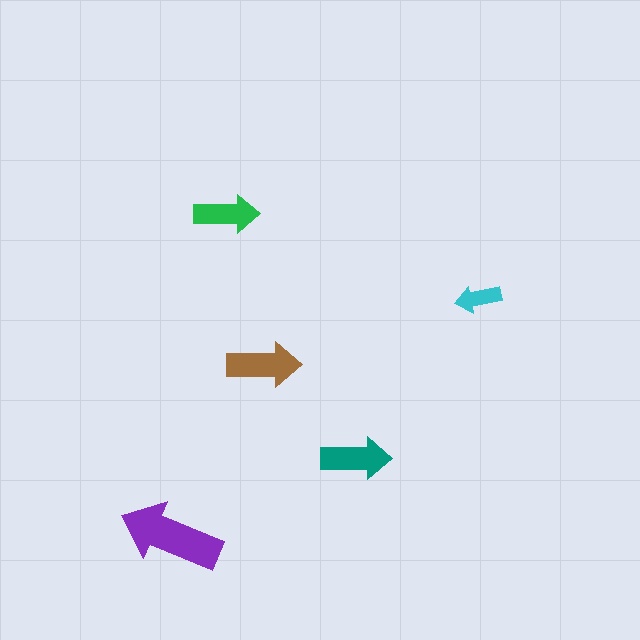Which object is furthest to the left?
The purple arrow is leftmost.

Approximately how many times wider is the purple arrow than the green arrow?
About 1.5 times wider.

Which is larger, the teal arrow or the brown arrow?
The brown one.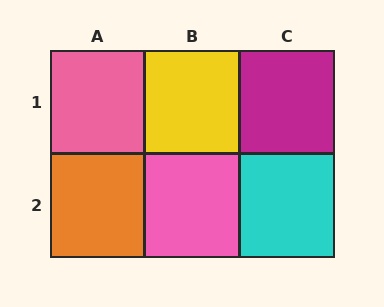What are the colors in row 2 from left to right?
Orange, pink, cyan.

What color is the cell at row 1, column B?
Yellow.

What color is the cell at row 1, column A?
Pink.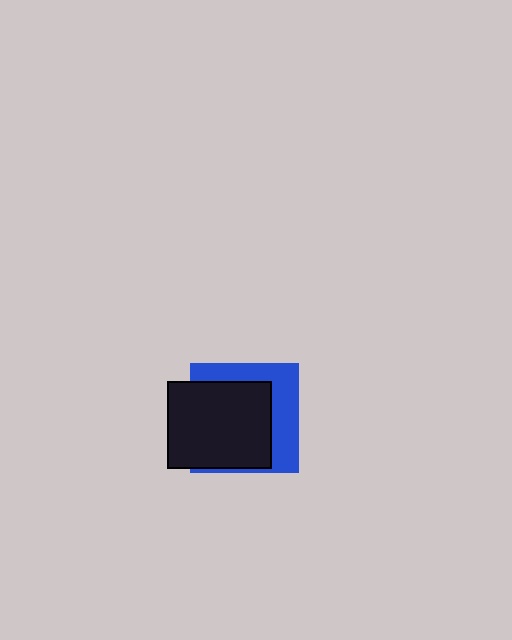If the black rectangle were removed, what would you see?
You would see the complete blue square.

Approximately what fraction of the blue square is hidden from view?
Roughly 60% of the blue square is hidden behind the black rectangle.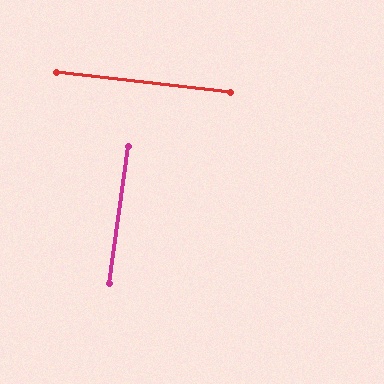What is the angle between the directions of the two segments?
Approximately 89 degrees.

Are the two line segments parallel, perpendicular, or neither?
Perpendicular — they meet at approximately 89°.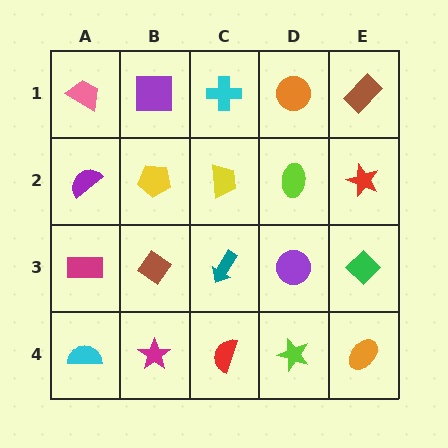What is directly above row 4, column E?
A green diamond.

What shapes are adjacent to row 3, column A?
A purple semicircle (row 2, column A), a cyan semicircle (row 4, column A), a brown diamond (row 3, column B).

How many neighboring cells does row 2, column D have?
4.